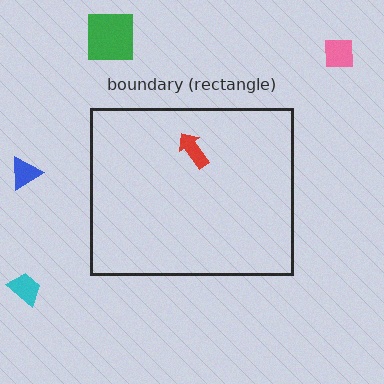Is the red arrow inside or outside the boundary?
Inside.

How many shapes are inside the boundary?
1 inside, 4 outside.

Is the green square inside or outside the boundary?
Outside.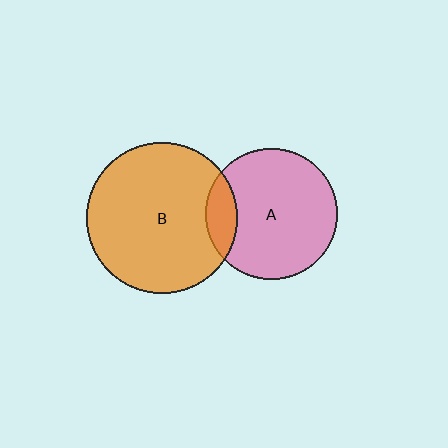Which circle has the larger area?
Circle B (orange).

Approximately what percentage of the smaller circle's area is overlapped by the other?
Approximately 15%.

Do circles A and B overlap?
Yes.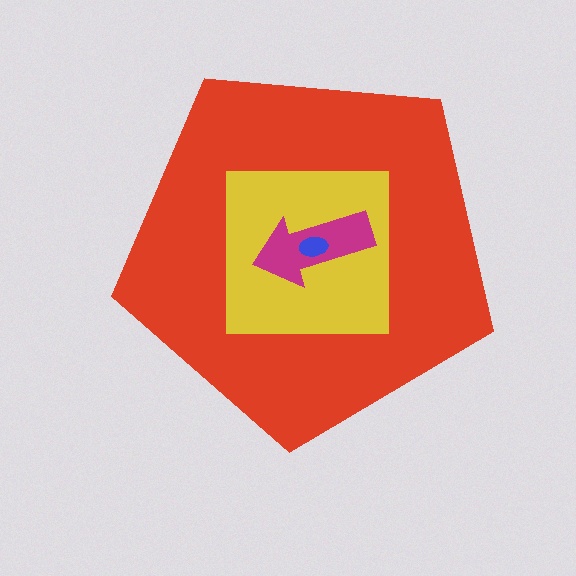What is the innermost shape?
The blue ellipse.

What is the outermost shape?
The red pentagon.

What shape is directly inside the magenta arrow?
The blue ellipse.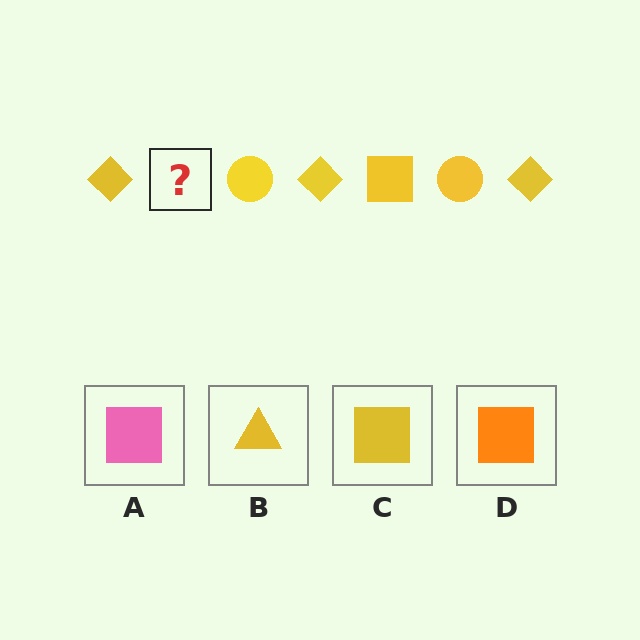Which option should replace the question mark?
Option C.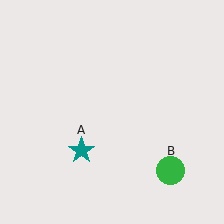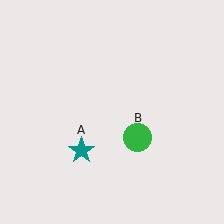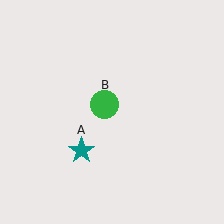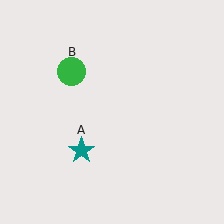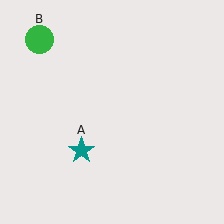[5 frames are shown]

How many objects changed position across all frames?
1 object changed position: green circle (object B).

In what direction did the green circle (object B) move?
The green circle (object B) moved up and to the left.